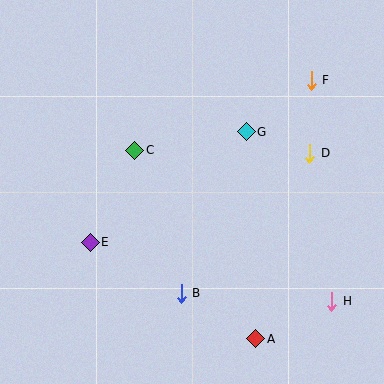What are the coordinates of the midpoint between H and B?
The midpoint between H and B is at (256, 297).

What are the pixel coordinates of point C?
Point C is at (135, 151).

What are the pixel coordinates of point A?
Point A is at (256, 339).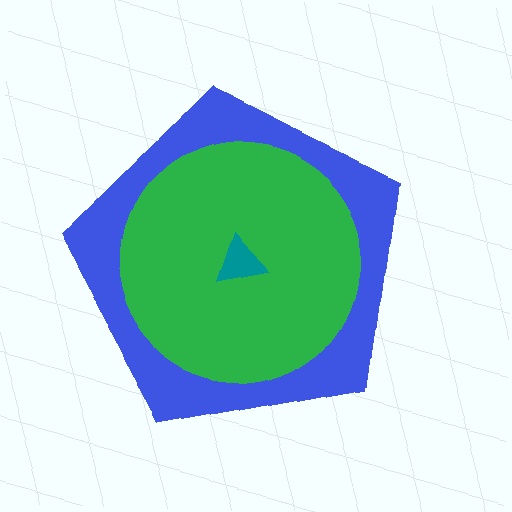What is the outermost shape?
The blue pentagon.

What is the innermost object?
The teal triangle.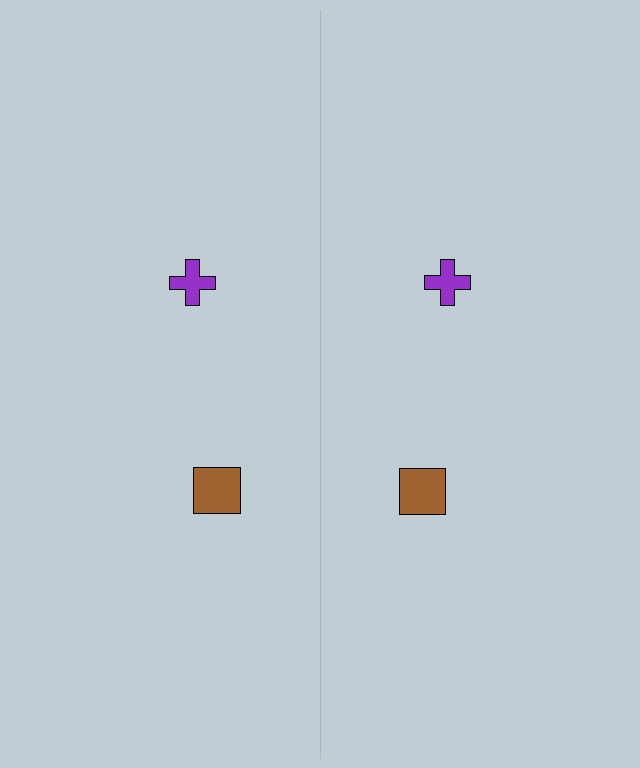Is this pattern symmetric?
Yes, this pattern has bilateral (reflection) symmetry.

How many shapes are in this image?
There are 4 shapes in this image.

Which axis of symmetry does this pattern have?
The pattern has a vertical axis of symmetry running through the center of the image.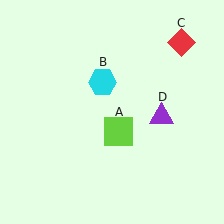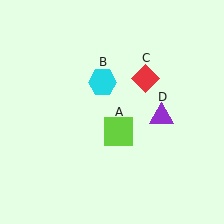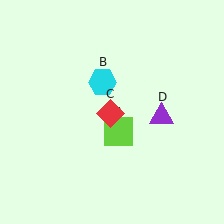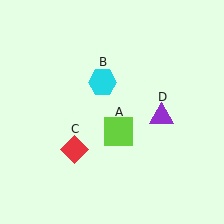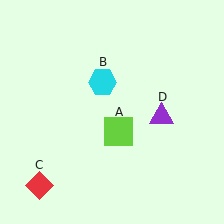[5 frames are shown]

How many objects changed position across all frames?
1 object changed position: red diamond (object C).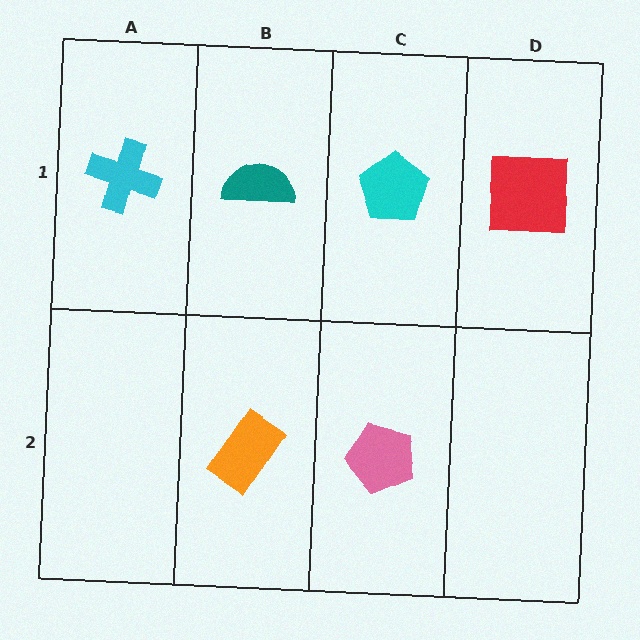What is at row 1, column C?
A cyan pentagon.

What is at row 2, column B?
An orange rectangle.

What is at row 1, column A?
A cyan cross.